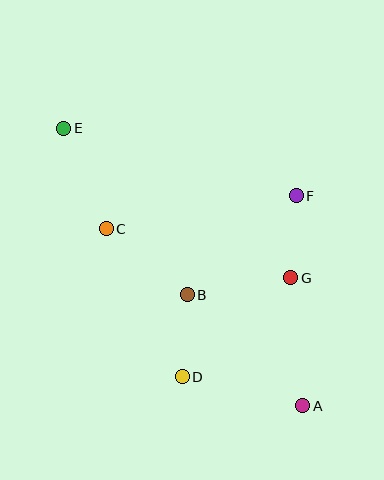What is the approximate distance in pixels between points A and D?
The distance between A and D is approximately 124 pixels.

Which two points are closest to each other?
Points B and D are closest to each other.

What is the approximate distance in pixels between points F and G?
The distance between F and G is approximately 82 pixels.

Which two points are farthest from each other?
Points A and E are farthest from each other.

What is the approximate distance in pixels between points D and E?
The distance between D and E is approximately 275 pixels.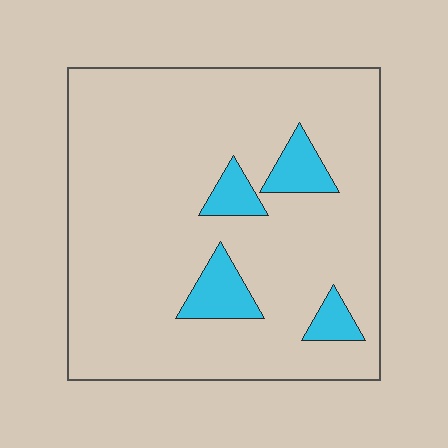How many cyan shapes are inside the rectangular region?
4.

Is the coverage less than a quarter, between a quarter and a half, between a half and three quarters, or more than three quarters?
Less than a quarter.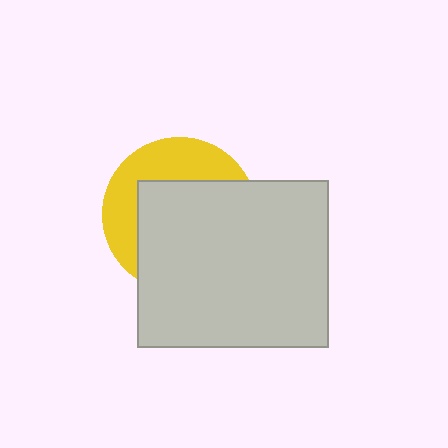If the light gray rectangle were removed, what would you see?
You would see the complete yellow circle.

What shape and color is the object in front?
The object in front is a light gray rectangle.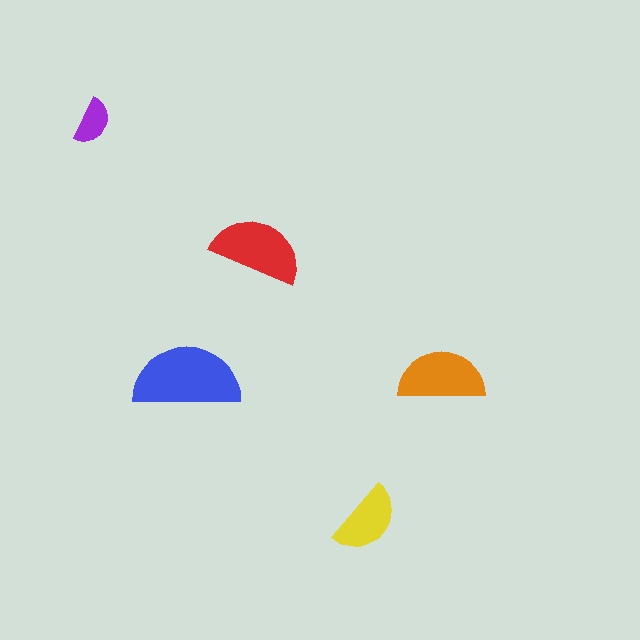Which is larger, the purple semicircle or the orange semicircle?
The orange one.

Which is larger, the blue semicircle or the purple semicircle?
The blue one.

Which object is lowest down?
The yellow semicircle is bottommost.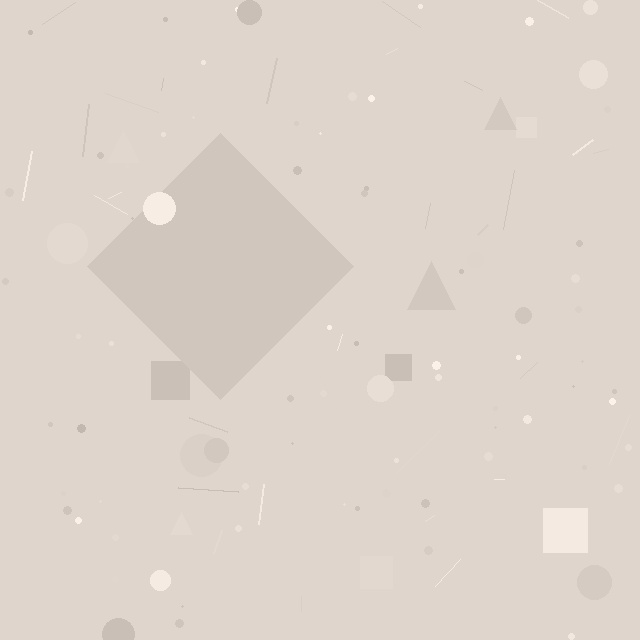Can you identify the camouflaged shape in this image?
The camouflaged shape is a diamond.